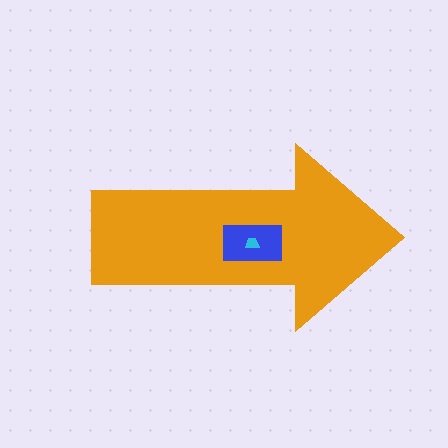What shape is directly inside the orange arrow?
The blue rectangle.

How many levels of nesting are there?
3.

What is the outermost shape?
The orange arrow.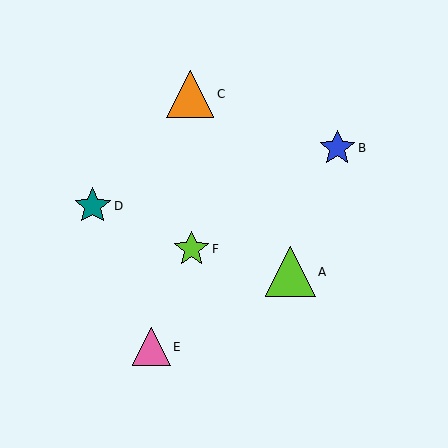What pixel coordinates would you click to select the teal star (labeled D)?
Click at (93, 206) to select the teal star D.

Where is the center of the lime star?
The center of the lime star is at (191, 249).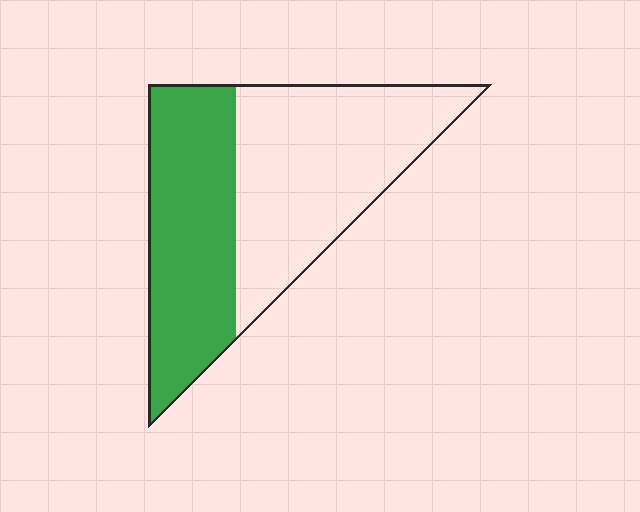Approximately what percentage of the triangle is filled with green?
Approximately 45%.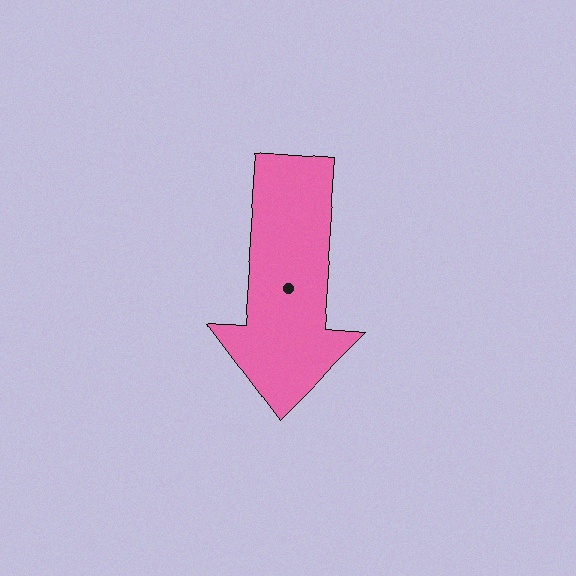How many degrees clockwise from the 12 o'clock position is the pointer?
Approximately 184 degrees.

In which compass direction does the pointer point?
South.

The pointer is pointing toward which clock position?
Roughly 6 o'clock.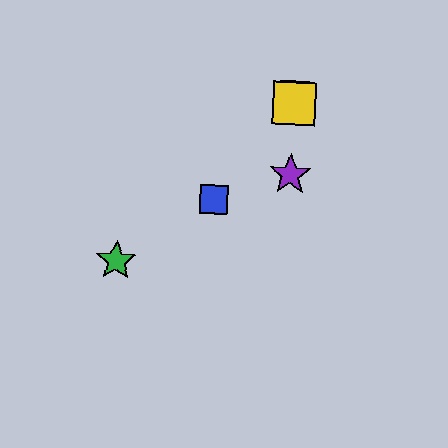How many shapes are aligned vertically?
3 shapes (the red square, the yellow square, the purple star) are aligned vertically.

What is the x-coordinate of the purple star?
The purple star is at x≈290.